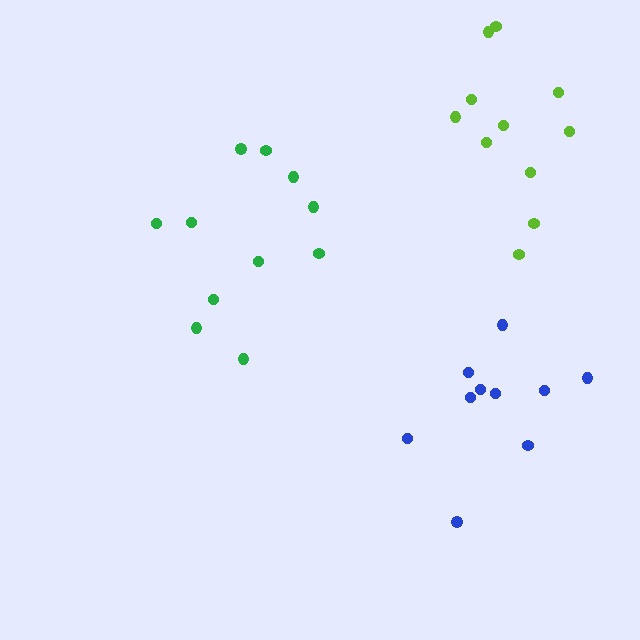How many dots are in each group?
Group 1: 10 dots, Group 2: 11 dots, Group 3: 11 dots (32 total).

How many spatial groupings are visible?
There are 3 spatial groupings.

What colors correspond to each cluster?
The clusters are colored: blue, green, lime.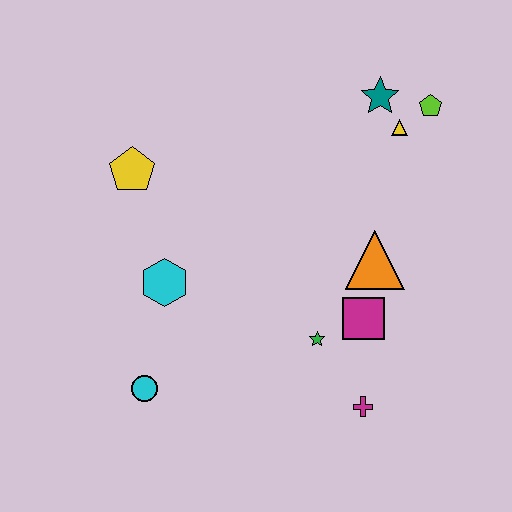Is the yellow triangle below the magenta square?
No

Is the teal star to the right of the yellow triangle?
No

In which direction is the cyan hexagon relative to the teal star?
The cyan hexagon is to the left of the teal star.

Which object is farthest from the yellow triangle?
The cyan circle is farthest from the yellow triangle.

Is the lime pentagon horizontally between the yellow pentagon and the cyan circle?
No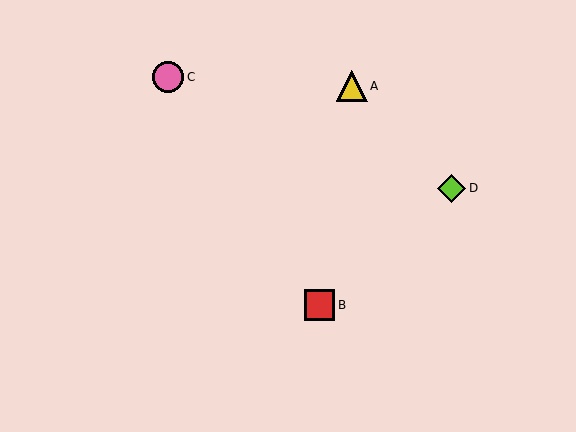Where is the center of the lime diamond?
The center of the lime diamond is at (452, 188).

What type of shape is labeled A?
Shape A is a yellow triangle.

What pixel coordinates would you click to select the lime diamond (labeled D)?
Click at (452, 188) to select the lime diamond D.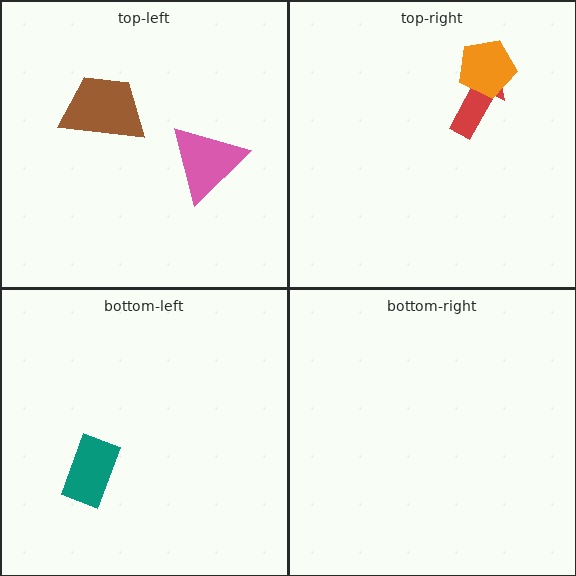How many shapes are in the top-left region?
2.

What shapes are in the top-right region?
The red arrow, the orange pentagon.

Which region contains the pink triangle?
The top-left region.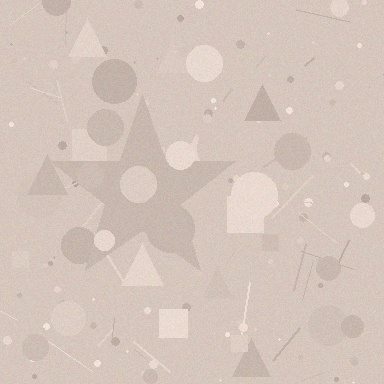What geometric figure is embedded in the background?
A star is embedded in the background.